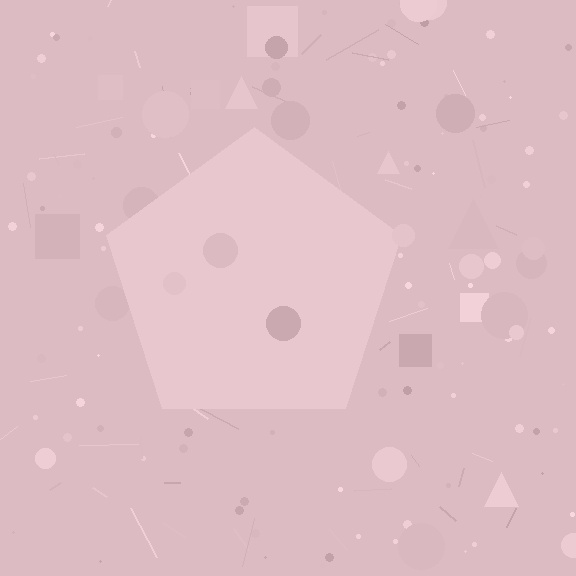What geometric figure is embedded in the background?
A pentagon is embedded in the background.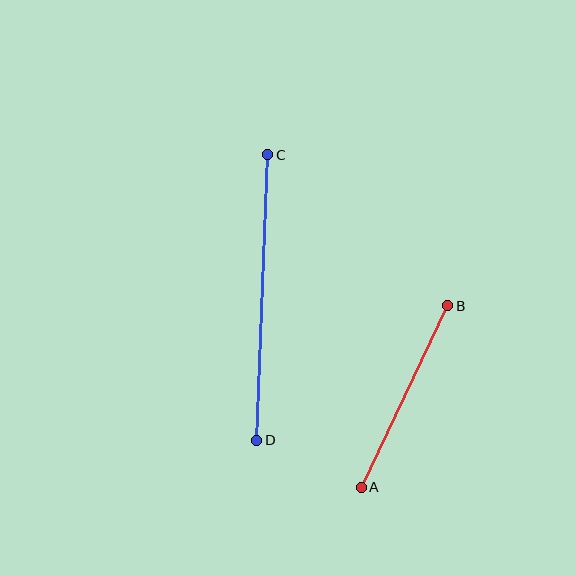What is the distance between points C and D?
The distance is approximately 286 pixels.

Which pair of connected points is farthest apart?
Points C and D are farthest apart.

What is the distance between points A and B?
The distance is approximately 201 pixels.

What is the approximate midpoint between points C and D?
The midpoint is at approximately (262, 297) pixels.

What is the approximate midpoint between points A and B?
The midpoint is at approximately (404, 396) pixels.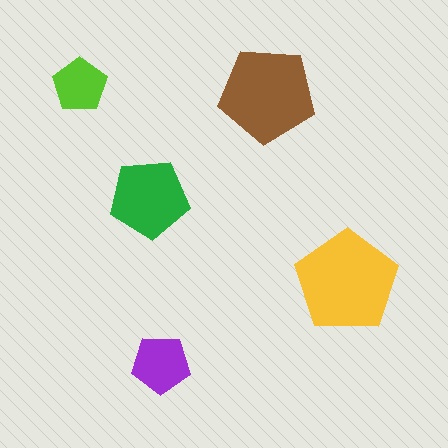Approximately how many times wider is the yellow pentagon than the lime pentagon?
About 2 times wider.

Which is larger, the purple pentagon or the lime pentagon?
The purple one.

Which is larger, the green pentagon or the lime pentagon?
The green one.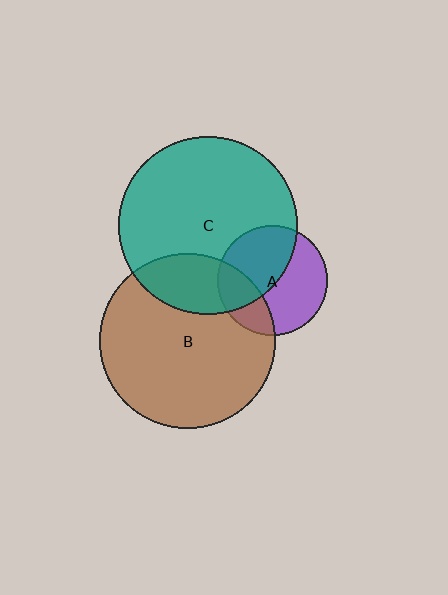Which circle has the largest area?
Circle C (teal).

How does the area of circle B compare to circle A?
Approximately 2.6 times.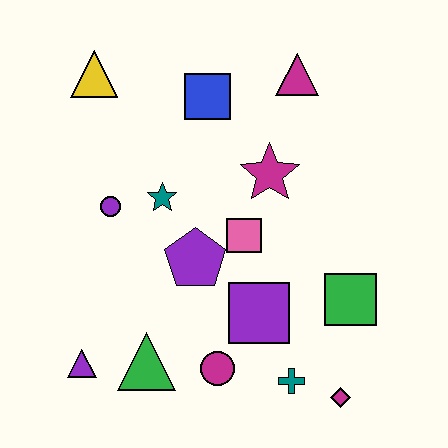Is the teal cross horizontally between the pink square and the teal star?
No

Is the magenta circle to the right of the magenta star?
No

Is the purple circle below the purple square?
No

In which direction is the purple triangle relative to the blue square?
The purple triangle is below the blue square.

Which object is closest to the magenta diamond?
The teal cross is closest to the magenta diamond.